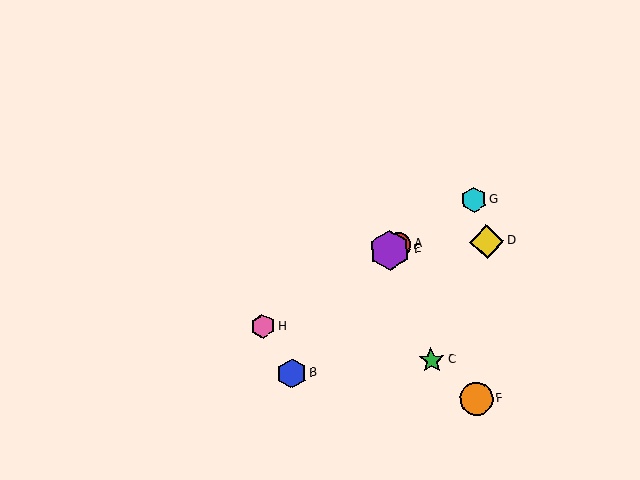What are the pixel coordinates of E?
Object E is at (390, 250).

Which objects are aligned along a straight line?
Objects A, E, G, H are aligned along a straight line.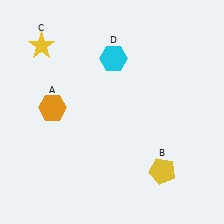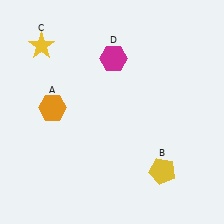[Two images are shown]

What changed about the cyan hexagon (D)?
In Image 1, D is cyan. In Image 2, it changed to magenta.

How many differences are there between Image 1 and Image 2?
There is 1 difference between the two images.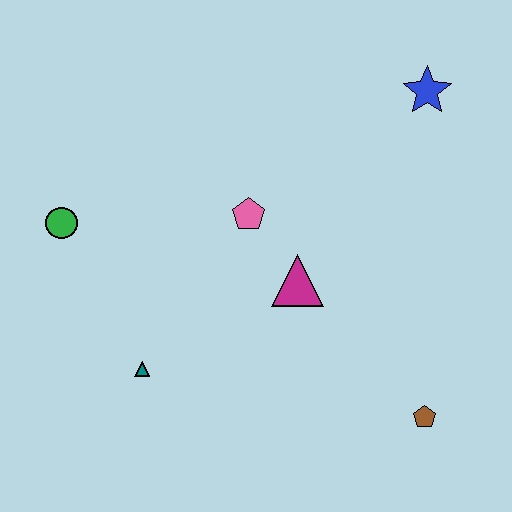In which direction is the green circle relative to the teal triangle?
The green circle is above the teal triangle.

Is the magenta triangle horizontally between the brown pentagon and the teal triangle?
Yes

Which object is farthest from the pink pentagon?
The brown pentagon is farthest from the pink pentagon.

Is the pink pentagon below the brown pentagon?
No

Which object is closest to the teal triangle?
The green circle is closest to the teal triangle.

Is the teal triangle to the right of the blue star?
No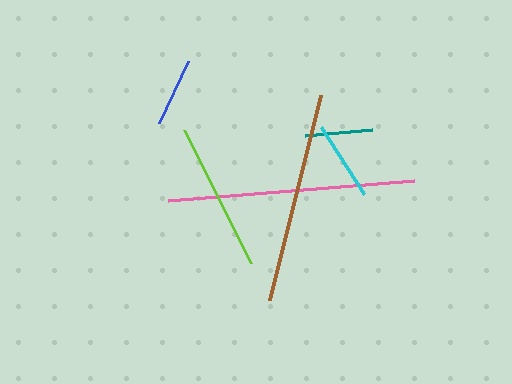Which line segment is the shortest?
The teal line is the shortest at approximately 67 pixels.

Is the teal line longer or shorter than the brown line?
The brown line is longer than the teal line.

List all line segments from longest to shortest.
From longest to shortest: pink, brown, lime, cyan, blue, teal.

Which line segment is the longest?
The pink line is the longest at approximately 247 pixels.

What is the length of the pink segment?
The pink segment is approximately 247 pixels long.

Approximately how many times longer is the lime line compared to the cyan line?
The lime line is approximately 1.9 times the length of the cyan line.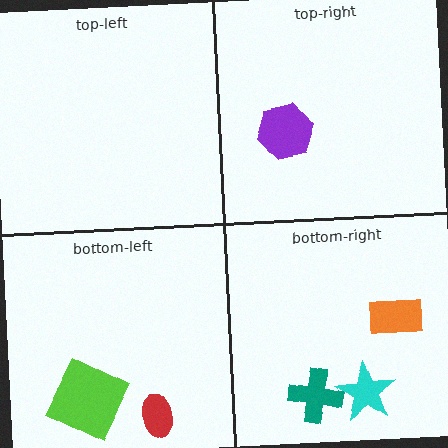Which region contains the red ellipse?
The bottom-left region.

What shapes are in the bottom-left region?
The red ellipse, the lime square.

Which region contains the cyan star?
The bottom-right region.